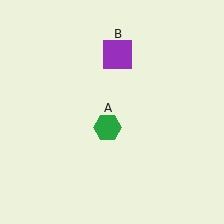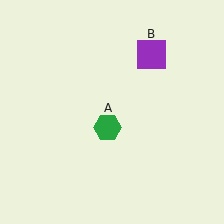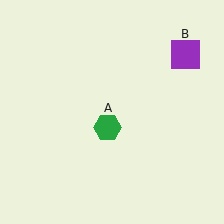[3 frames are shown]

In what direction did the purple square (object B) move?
The purple square (object B) moved right.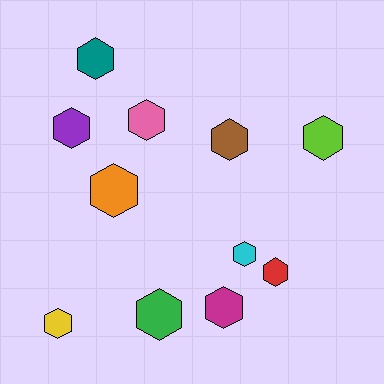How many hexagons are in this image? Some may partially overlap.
There are 11 hexagons.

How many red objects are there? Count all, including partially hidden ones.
There is 1 red object.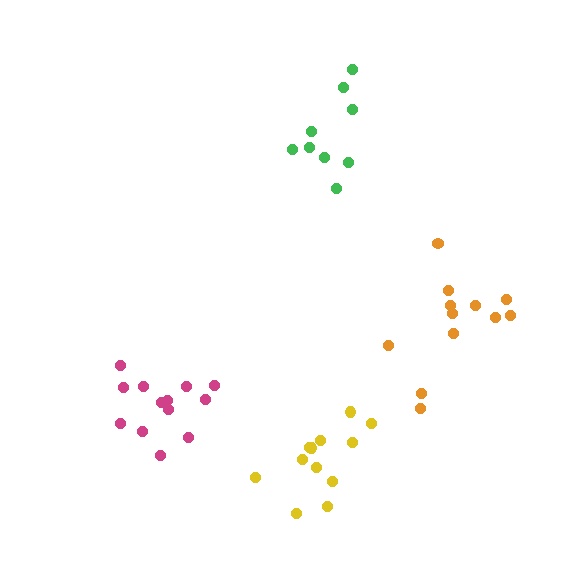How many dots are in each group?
Group 1: 12 dots, Group 2: 13 dots, Group 3: 12 dots, Group 4: 9 dots (46 total).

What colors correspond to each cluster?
The clusters are colored: yellow, magenta, orange, green.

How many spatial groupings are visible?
There are 4 spatial groupings.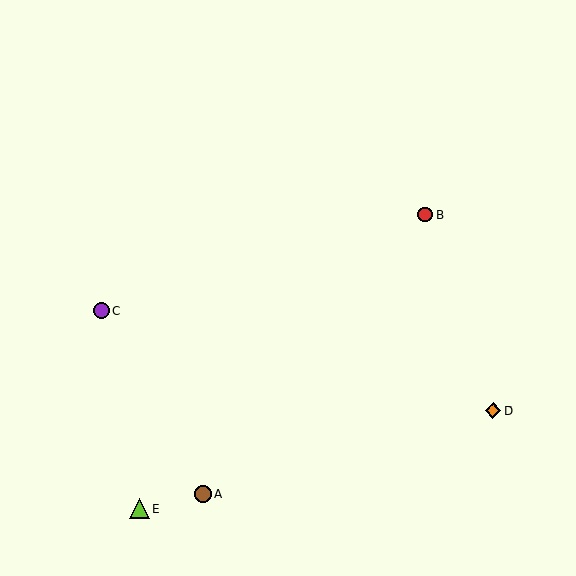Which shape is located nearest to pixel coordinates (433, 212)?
The red circle (labeled B) at (425, 214) is nearest to that location.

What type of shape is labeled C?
Shape C is a purple circle.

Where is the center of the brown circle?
The center of the brown circle is at (203, 493).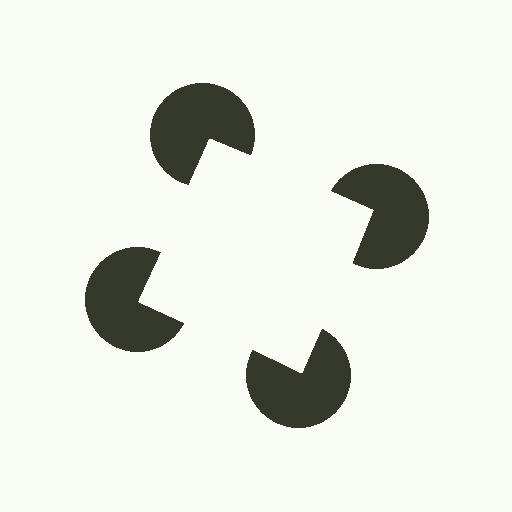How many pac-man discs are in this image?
There are 4 — one at each vertex of the illusory square.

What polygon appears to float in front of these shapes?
An illusory square — its edges are inferred from the aligned wedge cuts in the pac-man discs, not physically drawn.